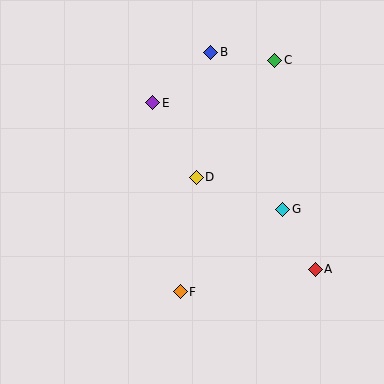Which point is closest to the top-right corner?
Point C is closest to the top-right corner.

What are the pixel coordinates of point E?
Point E is at (153, 103).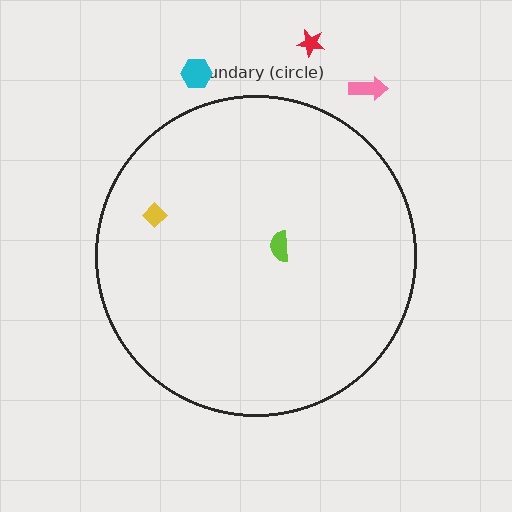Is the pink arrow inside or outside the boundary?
Outside.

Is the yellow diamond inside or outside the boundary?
Inside.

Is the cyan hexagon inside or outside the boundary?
Outside.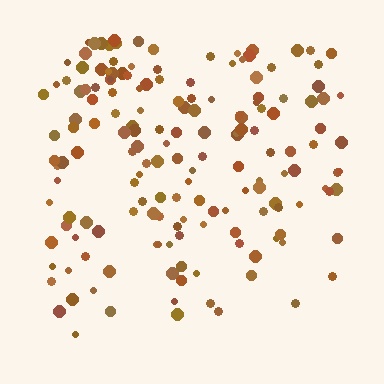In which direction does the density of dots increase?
From bottom to top, with the top side densest.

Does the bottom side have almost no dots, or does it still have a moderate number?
Still a moderate number, just noticeably fewer than the top.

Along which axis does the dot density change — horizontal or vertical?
Vertical.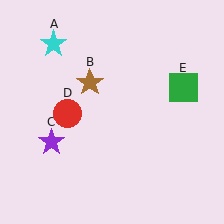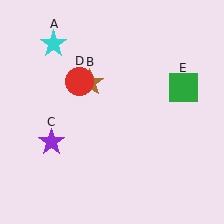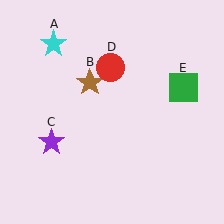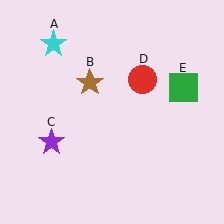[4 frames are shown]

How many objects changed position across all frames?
1 object changed position: red circle (object D).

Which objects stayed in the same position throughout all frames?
Cyan star (object A) and brown star (object B) and purple star (object C) and green square (object E) remained stationary.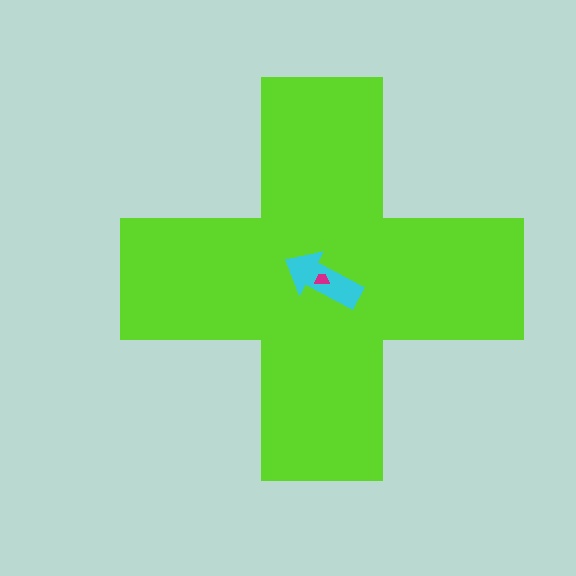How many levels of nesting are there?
3.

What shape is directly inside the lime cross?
The cyan arrow.